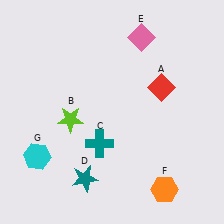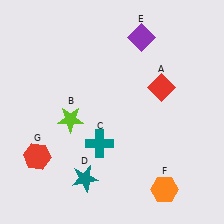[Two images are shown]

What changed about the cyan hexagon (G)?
In Image 1, G is cyan. In Image 2, it changed to red.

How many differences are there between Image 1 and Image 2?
There are 2 differences between the two images.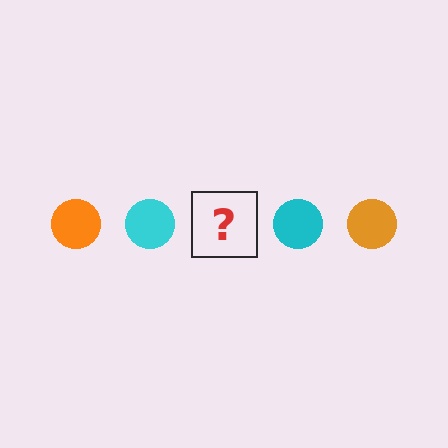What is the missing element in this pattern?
The missing element is an orange circle.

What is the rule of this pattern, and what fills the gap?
The rule is that the pattern cycles through orange, cyan circles. The gap should be filled with an orange circle.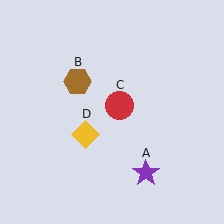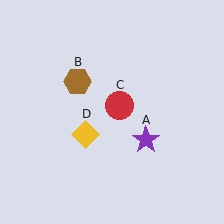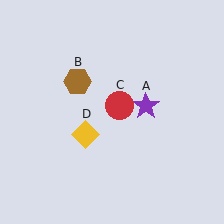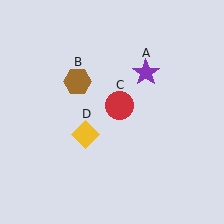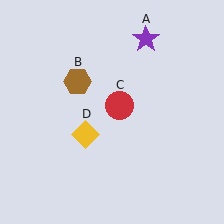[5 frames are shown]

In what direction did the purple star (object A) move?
The purple star (object A) moved up.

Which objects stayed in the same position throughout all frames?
Brown hexagon (object B) and red circle (object C) and yellow diamond (object D) remained stationary.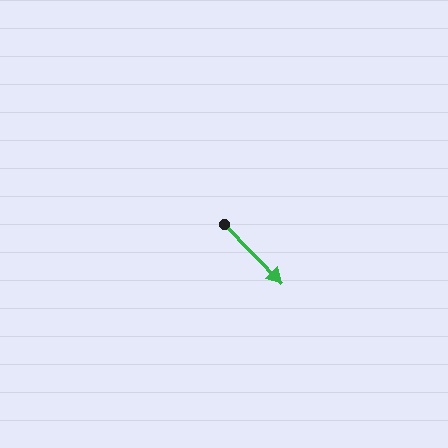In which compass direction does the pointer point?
Southeast.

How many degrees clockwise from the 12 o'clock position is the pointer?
Approximately 136 degrees.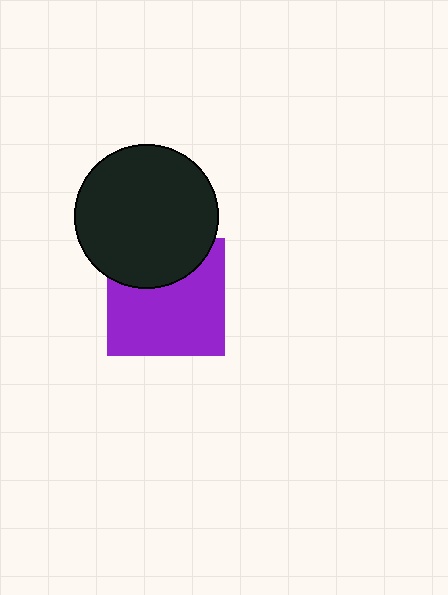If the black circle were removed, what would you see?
You would see the complete purple square.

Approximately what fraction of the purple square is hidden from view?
Roughly 32% of the purple square is hidden behind the black circle.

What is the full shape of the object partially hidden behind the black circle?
The partially hidden object is a purple square.